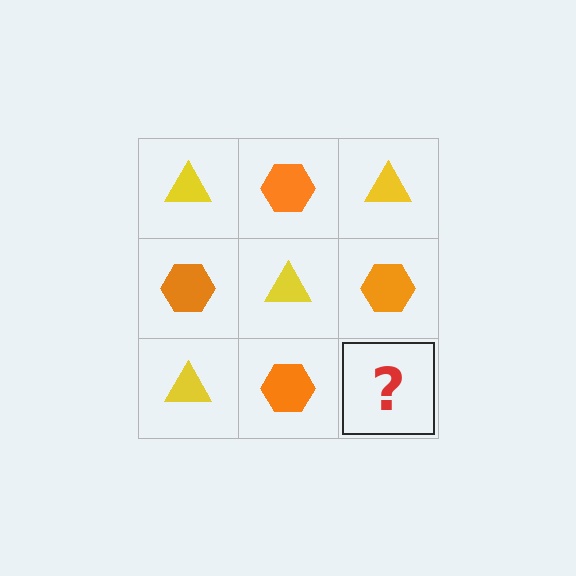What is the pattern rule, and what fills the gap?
The rule is that it alternates yellow triangle and orange hexagon in a checkerboard pattern. The gap should be filled with a yellow triangle.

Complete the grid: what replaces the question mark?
The question mark should be replaced with a yellow triangle.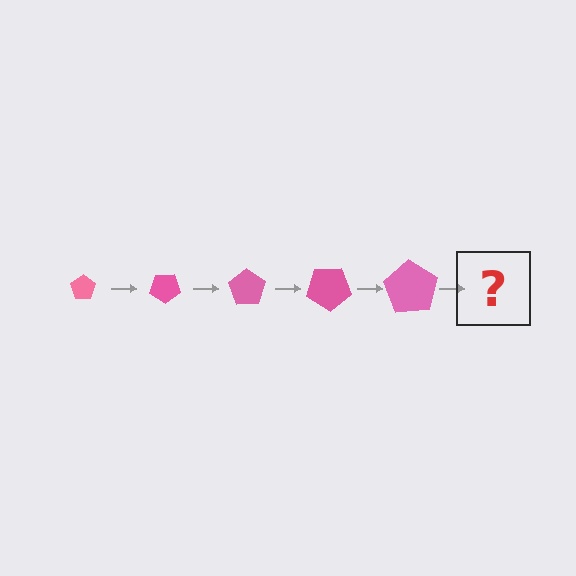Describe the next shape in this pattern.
It should be a pentagon, larger than the previous one and rotated 175 degrees from the start.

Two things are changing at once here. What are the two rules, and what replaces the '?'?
The two rules are that the pentagon grows larger each step and it rotates 35 degrees each step. The '?' should be a pentagon, larger than the previous one and rotated 175 degrees from the start.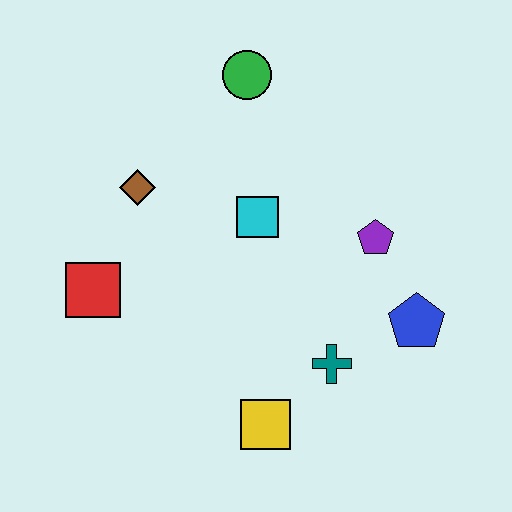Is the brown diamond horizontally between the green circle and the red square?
Yes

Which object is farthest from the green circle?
The yellow square is farthest from the green circle.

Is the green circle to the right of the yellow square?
No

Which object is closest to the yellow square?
The teal cross is closest to the yellow square.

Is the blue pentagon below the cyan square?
Yes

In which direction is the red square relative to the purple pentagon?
The red square is to the left of the purple pentagon.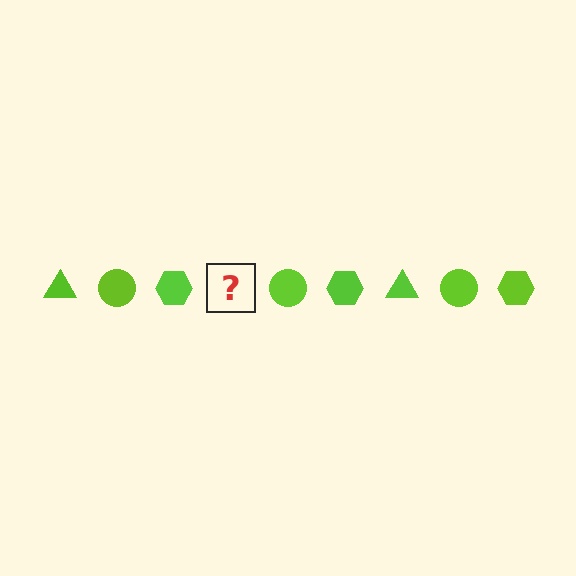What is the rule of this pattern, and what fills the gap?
The rule is that the pattern cycles through triangle, circle, hexagon shapes in lime. The gap should be filled with a lime triangle.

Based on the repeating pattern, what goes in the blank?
The blank should be a lime triangle.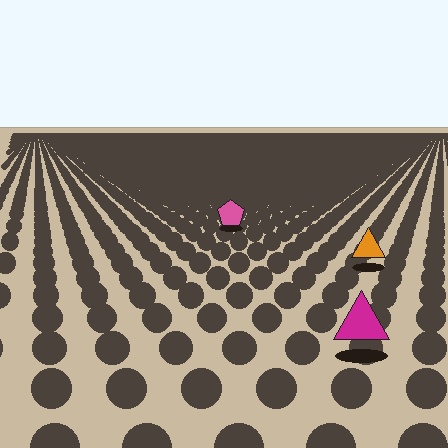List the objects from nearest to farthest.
From nearest to farthest: the magenta triangle, the orange triangle, the pink pentagon.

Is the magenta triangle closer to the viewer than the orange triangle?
Yes. The magenta triangle is closer — you can tell from the texture gradient: the ground texture is coarser near it.